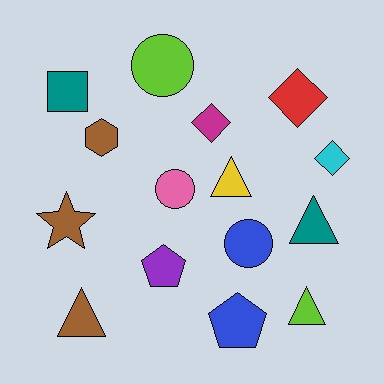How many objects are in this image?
There are 15 objects.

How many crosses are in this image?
There are no crosses.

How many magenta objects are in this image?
There is 1 magenta object.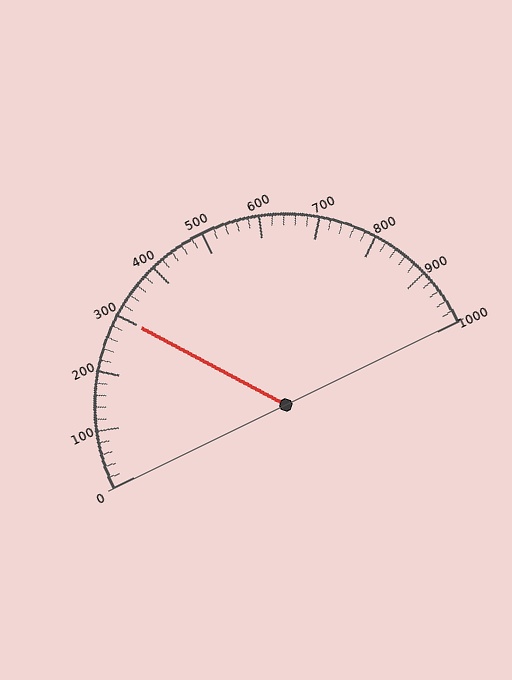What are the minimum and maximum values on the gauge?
The gauge ranges from 0 to 1000.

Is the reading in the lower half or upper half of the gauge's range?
The reading is in the lower half of the range (0 to 1000).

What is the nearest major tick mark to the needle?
The nearest major tick mark is 300.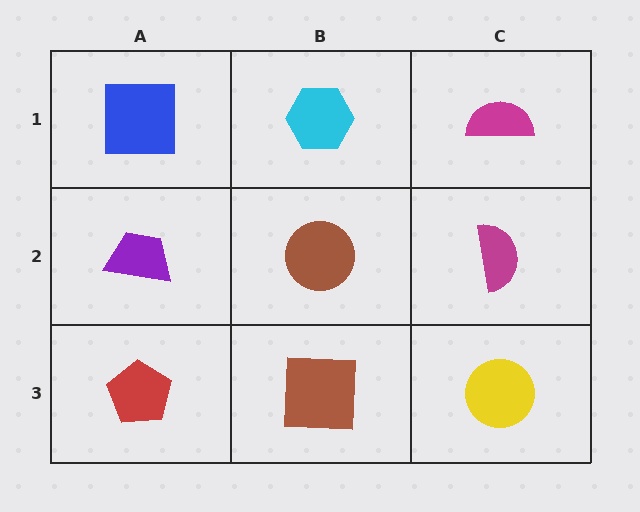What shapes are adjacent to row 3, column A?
A purple trapezoid (row 2, column A), a brown square (row 3, column B).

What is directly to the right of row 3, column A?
A brown square.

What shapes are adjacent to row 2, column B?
A cyan hexagon (row 1, column B), a brown square (row 3, column B), a purple trapezoid (row 2, column A), a magenta semicircle (row 2, column C).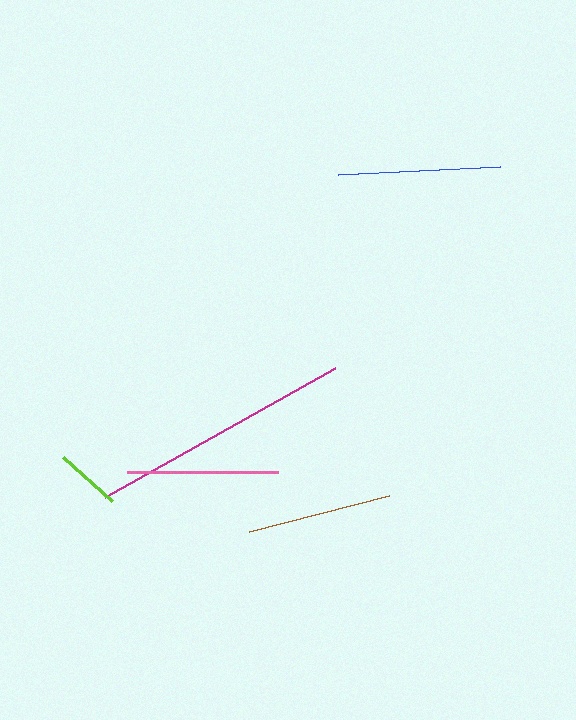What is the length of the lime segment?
The lime segment is approximately 65 pixels long.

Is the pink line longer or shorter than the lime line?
The pink line is longer than the lime line.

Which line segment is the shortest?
The lime line is the shortest at approximately 65 pixels.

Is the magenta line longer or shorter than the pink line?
The magenta line is longer than the pink line.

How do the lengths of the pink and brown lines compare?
The pink and brown lines are approximately the same length.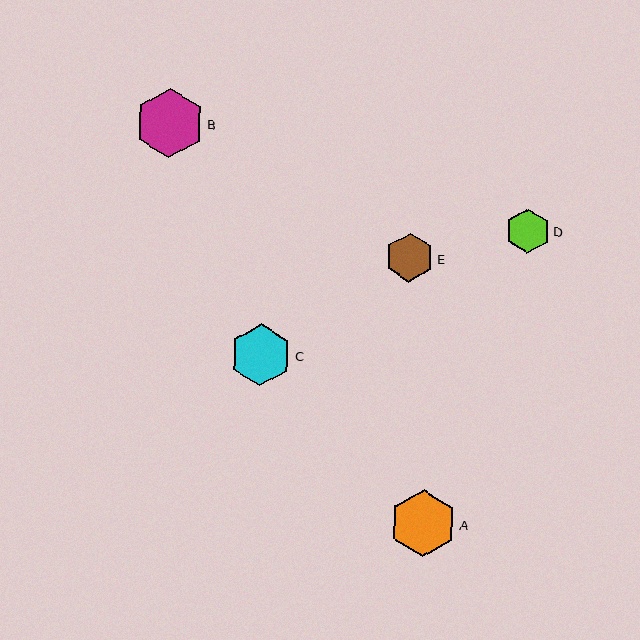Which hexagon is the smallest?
Hexagon D is the smallest with a size of approximately 45 pixels.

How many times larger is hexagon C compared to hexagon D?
Hexagon C is approximately 1.4 times the size of hexagon D.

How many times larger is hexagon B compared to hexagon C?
Hexagon B is approximately 1.1 times the size of hexagon C.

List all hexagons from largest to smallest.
From largest to smallest: B, A, C, E, D.